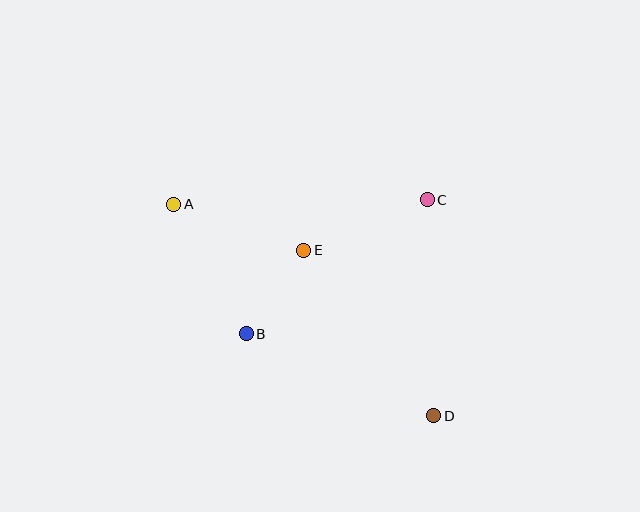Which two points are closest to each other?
Points B and E are closest to each other.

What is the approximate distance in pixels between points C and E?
The distance between C and E is approximately 133 pixels.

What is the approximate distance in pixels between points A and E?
The distance between A and E is approximately 138 pixels.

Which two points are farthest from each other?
Points A and D are farthest from each other.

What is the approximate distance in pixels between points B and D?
The distance between B and D is approximately 205 pixels.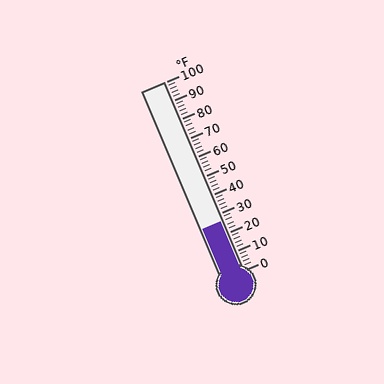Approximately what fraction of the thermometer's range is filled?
The thermometer is filled to approximately 25% of its range.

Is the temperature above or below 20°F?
The temperature is above 20°F.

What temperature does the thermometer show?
The thermometer shows approximately 26°F.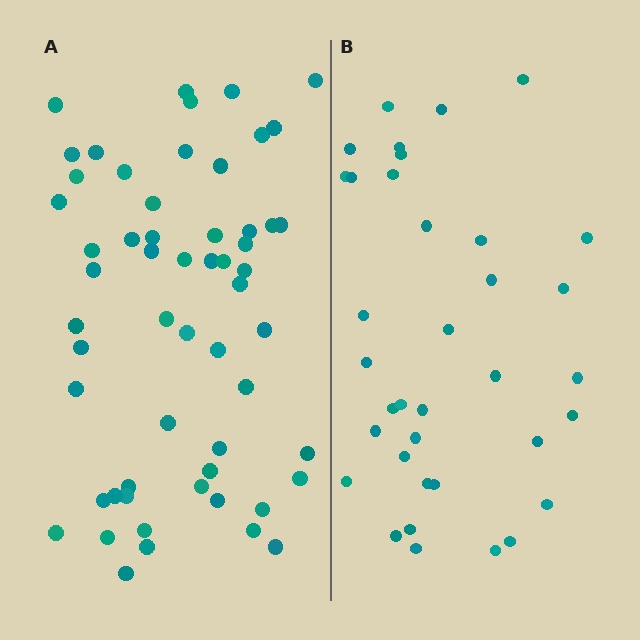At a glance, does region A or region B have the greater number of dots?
Region A (the left region) has more dots.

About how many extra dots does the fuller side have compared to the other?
Region A has approximately 20 more dots than region B.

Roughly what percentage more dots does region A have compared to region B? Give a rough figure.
About 60% more.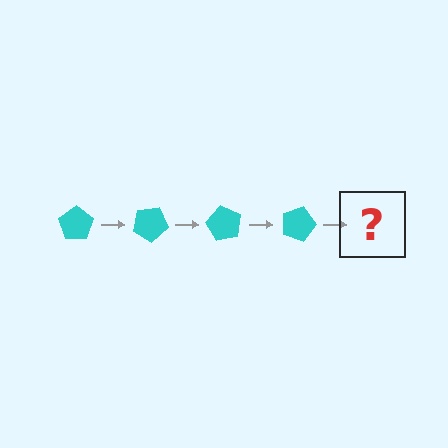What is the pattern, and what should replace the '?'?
The pattern is that the pentagon rotates 30 degrees each step. The '?' should be a cyan pentagon rotated 120 degrees.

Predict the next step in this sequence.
The next step is a cyan pentagon rotated 120 degrees.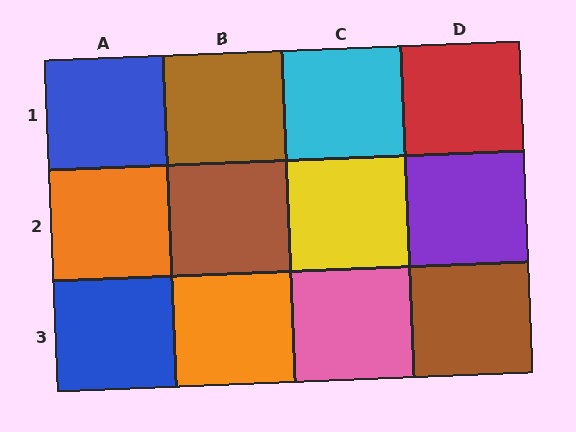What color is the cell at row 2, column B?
Brown.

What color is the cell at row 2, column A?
Orange.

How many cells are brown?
3 cells are brown.